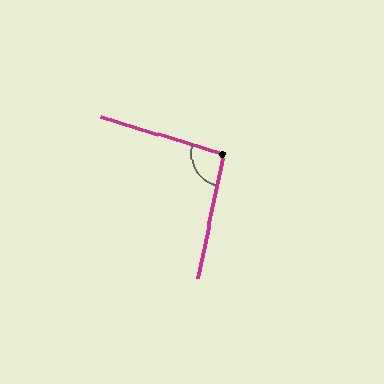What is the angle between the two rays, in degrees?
Approximately 96 degrees.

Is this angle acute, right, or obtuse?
It is obtuse.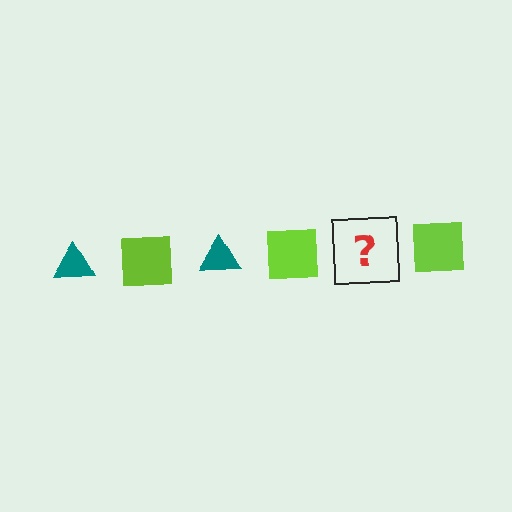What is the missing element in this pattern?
The missing element is a teal triangle.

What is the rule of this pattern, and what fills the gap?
The rule is that the pattern alternates between teal triangle and lime square. The gap should be filled with a teal triangle.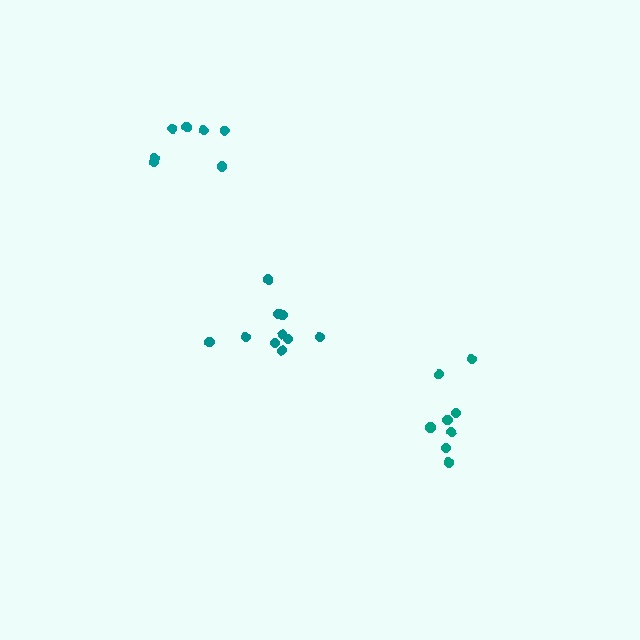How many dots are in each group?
Group 1: 10 dots, Group 2: 7 dots, Group 3: 8 dots (25 total).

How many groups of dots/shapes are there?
There are 3 groups.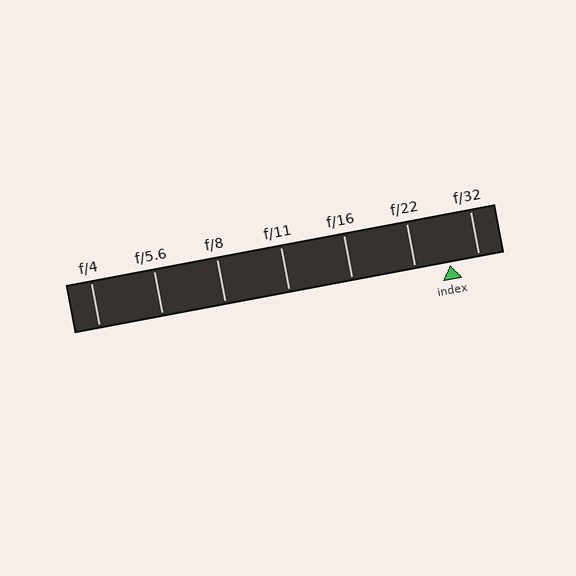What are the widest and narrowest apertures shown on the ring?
The widest aperture shown is f/4 and the narrowest is f/32.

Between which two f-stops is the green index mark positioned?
The index mark is between f/22 and f/32.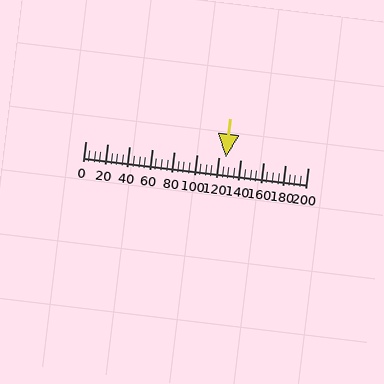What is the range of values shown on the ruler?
The ruler shows values from 0 to 200.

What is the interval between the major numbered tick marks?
The major tick marks are spaced 20 units apart.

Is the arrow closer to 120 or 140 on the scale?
The arrow is closer to 120.